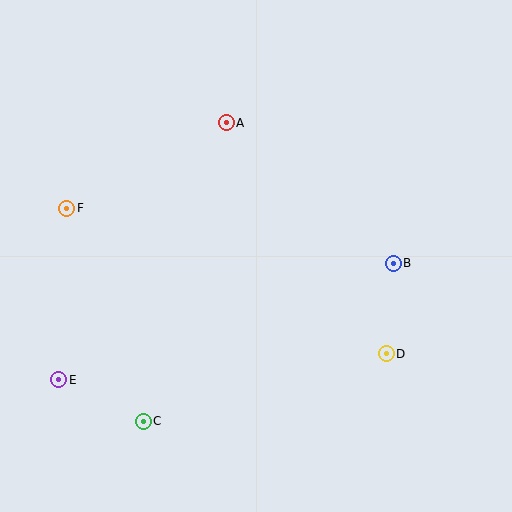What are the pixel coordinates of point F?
Point F is at (67, 208).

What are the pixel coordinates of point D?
Point D is at (386, 354).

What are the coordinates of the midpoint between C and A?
The midpoint between C and A is at (185, 272).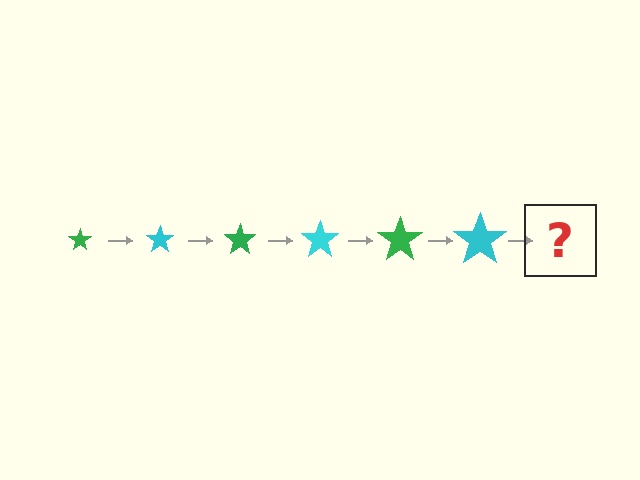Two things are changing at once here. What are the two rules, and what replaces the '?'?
The two rules are that the star grows larger each step and the color cycles through green and cyan. The '?' should be a green star, larger than the previous one.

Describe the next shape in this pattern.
It should be a green star, larger than the previous one.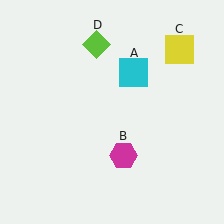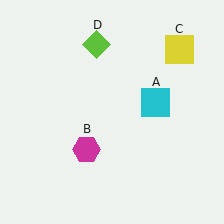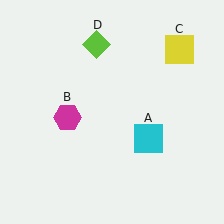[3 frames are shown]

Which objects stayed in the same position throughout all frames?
Yellow square (object C) and lime diamond (object D) remained stationary.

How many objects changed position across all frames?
2 objects changed position: cyan square (object A), magenta hexagon (object B).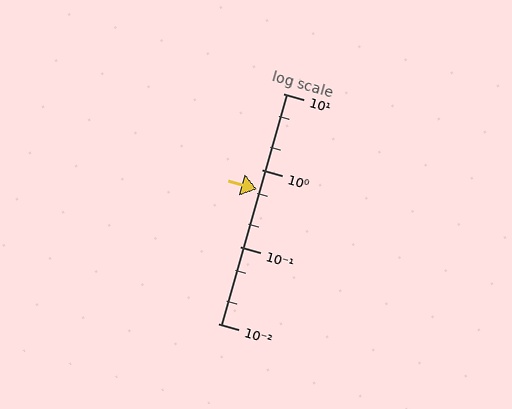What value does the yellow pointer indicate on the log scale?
The pointer indicates approximately 0.57.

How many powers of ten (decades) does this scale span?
The scale spans 3 decades, from 0.01 to 10.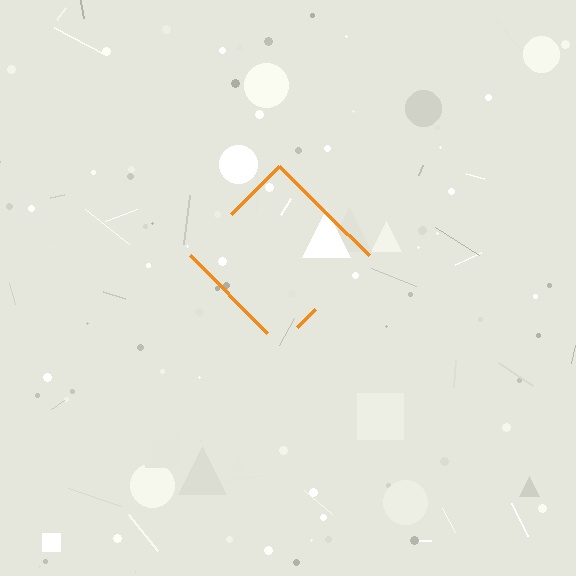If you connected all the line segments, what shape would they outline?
They would outline a diamond.